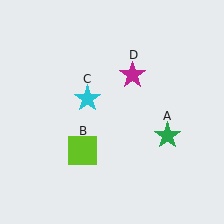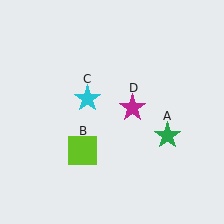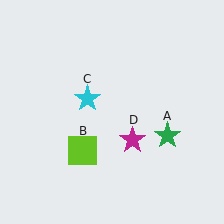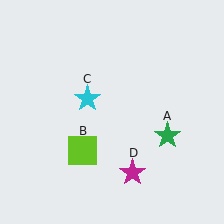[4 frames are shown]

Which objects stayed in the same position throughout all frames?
Green star (object A) and lime square (object B) and cyan star (object C) remained stationary.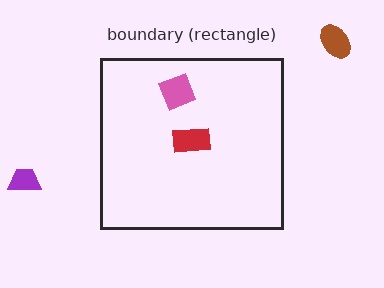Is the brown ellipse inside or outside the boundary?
Outside.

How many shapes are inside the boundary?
2 inside, 2 outside.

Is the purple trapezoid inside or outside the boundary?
Outside.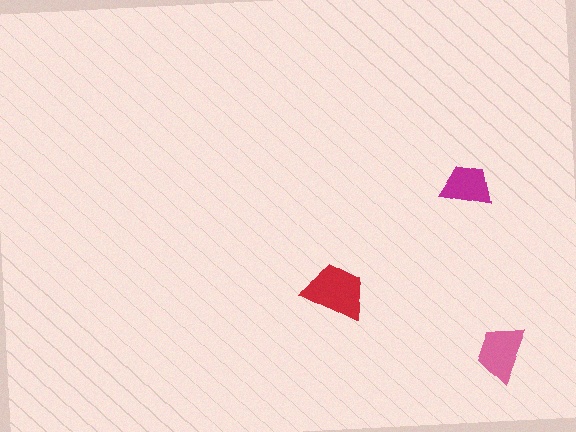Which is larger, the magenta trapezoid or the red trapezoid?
The red one.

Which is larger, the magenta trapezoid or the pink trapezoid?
The pink one.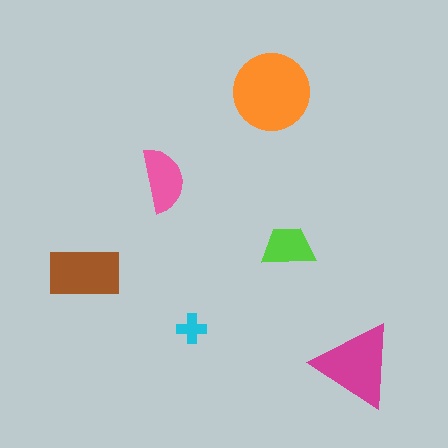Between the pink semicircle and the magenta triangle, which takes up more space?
The magenta triangle.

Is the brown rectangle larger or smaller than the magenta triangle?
Smaller.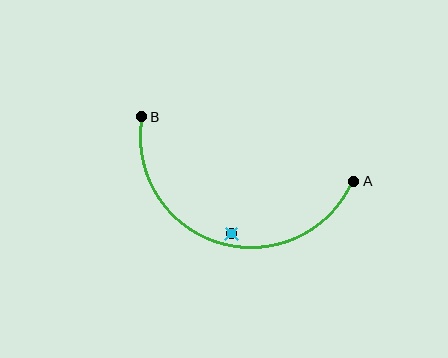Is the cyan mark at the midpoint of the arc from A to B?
No — the cyan mark does not lie on the arc at all. It sits slightly inside the curve.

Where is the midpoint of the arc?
The arc midpoint is the point on the curve farthest from the straight line joining A and B. It sits below that line.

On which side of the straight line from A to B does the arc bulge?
The arc bulges below the straight line connecting A and B.